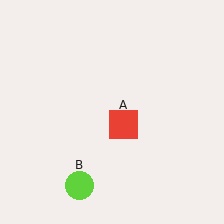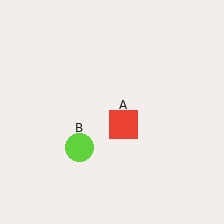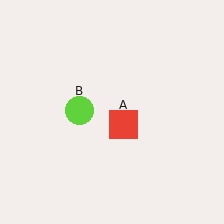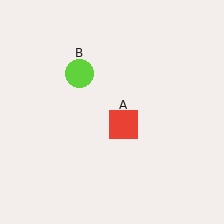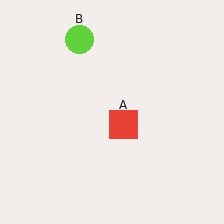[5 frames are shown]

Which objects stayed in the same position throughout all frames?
Red square (object A) remained stationary.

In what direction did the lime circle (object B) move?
The lime circle (object B) moved up.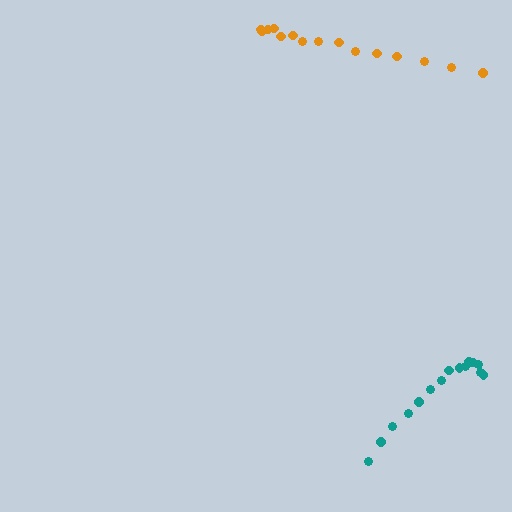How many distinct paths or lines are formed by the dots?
There are 2 distinct paths.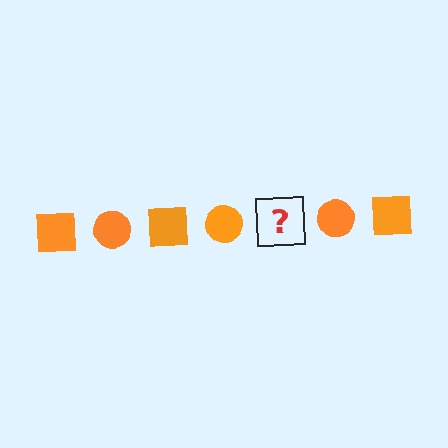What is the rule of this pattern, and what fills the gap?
The rule is that the pattern cycles through square, circle shapes in orange. The gap should be filled with an orange square.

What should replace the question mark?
The question mark should be replaced with an orange square.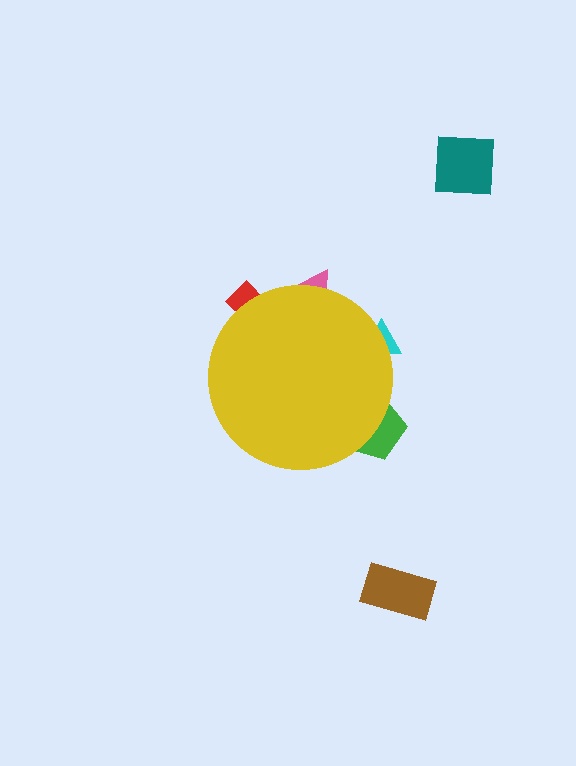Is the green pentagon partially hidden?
Yes, the green pentagon is partially hidden behind the yellow circle.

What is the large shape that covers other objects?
A yellow circle.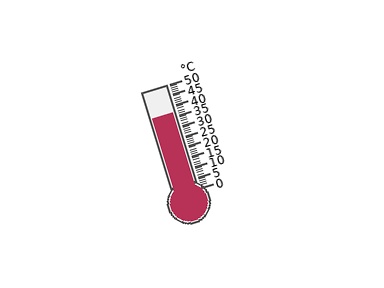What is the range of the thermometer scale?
The thermometer scale ranges from 0°C to 50°C.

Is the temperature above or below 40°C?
The temperature is below 40°C.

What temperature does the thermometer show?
The thermometer shows approximately 37°C.